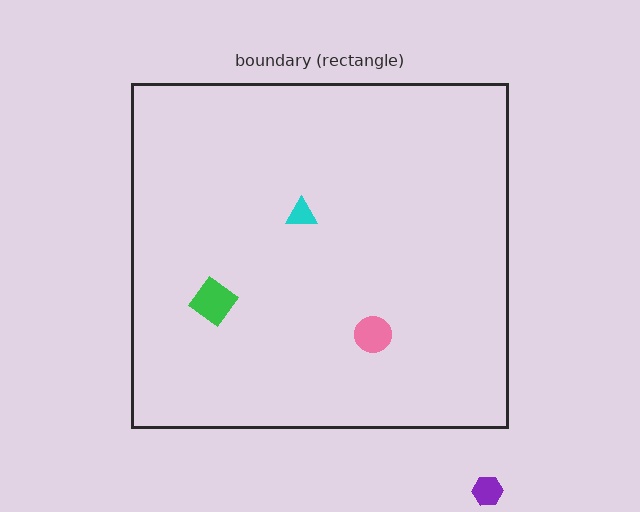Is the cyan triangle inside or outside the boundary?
Inside.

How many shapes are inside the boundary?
3 inside, 1 outside.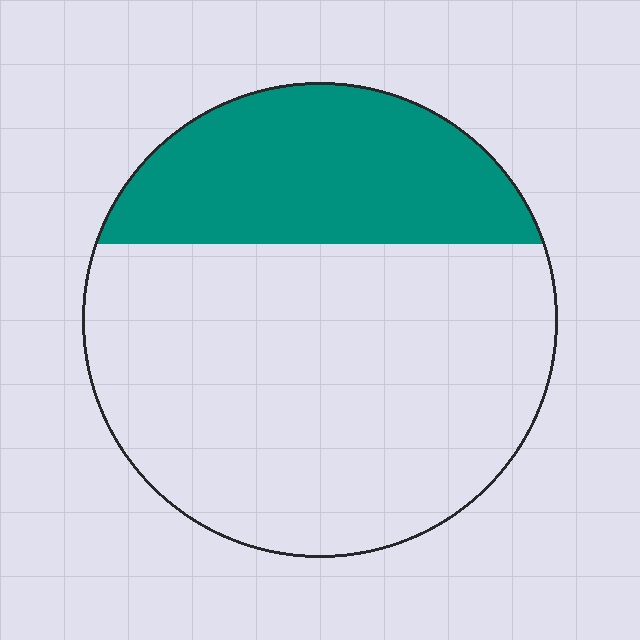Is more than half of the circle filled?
No.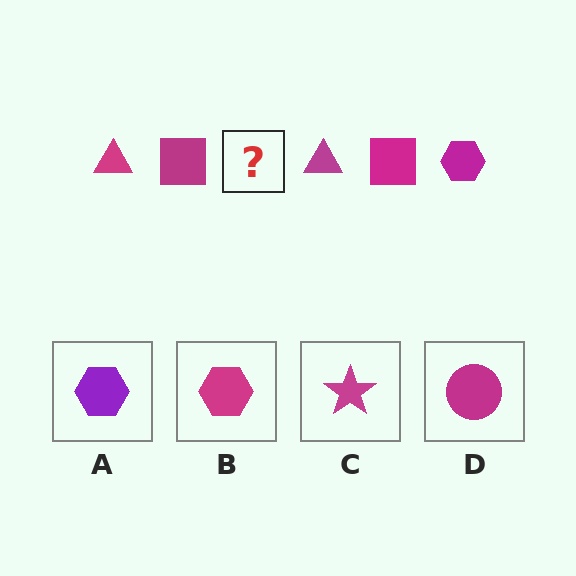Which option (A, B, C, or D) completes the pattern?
B.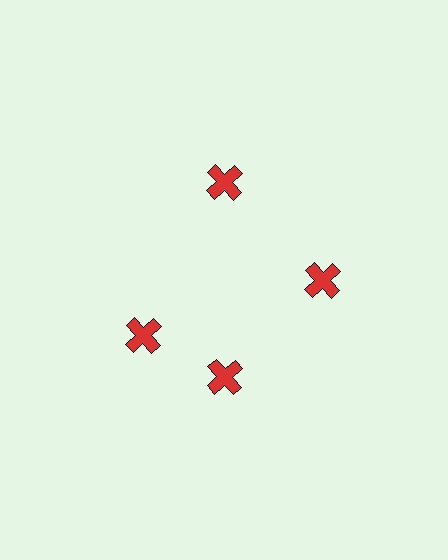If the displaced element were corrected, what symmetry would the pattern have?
It would have 4-fold rotational symmetry — the pattern would map onto itself every 90 degrees.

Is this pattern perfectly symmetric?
No. The 4 red crosses are arranged in a ring, but one element near the 9 o'clock position is rotated out of alignment along the ring, breaking the 4-fold rotational symmetry.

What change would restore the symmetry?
The symmetry would be restored by rotating it back into even spacing with its neighbors so that all 4 crosses sit at equal angles and equal distance from the center.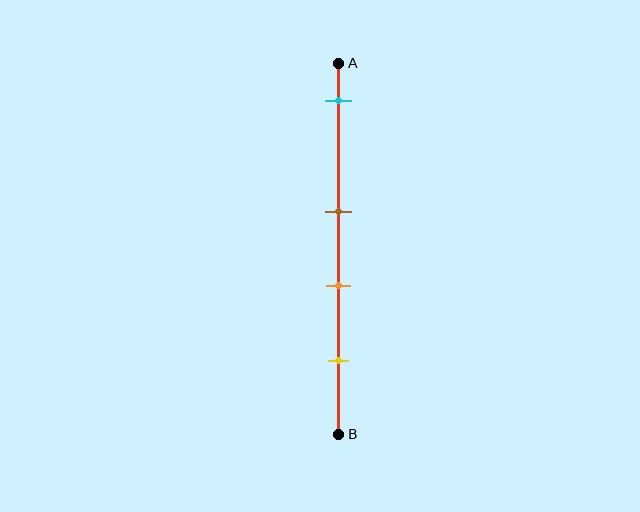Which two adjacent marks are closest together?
The brown and orange marks are the closest adjacent pair.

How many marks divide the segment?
There are 4 marks dividing the segment.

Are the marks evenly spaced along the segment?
No, the marks are not evenly spaced.